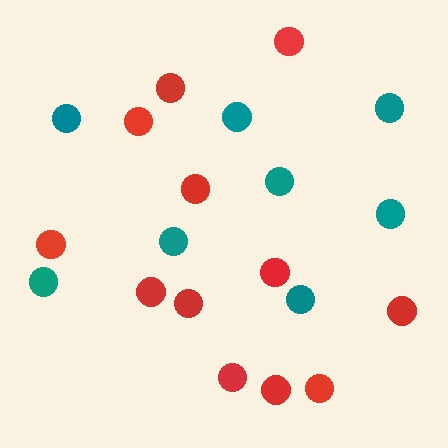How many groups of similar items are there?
There are 2 groups: one group of teal circles (8) and one group of red circles (12).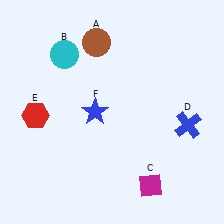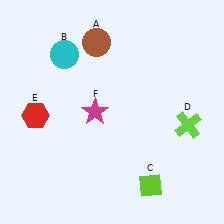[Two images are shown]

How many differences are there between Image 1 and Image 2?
There are 3 differences between the two images.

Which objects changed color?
C changed from magenta to lime. D changed from blue to lime. F changed from blue to magenta.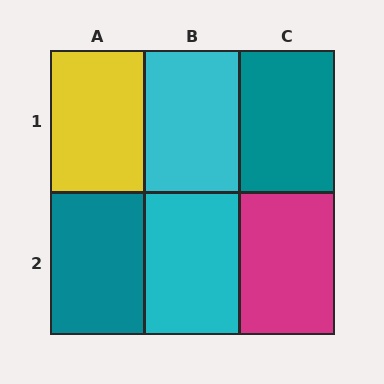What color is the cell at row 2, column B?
Cyan.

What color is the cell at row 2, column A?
Teal.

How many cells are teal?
2 cells are teal.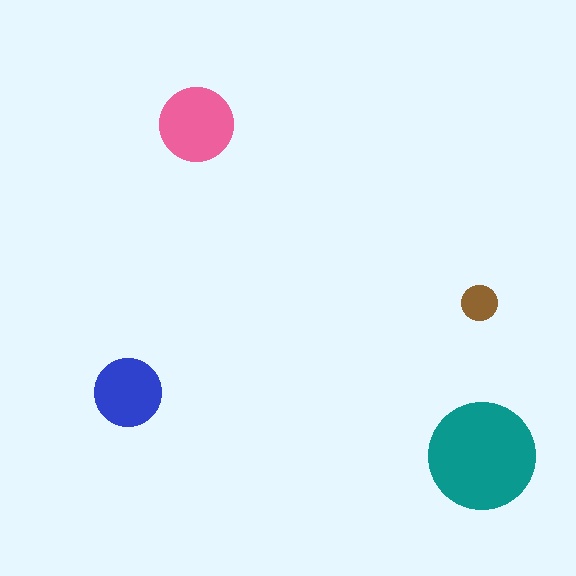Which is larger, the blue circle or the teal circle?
The teal one.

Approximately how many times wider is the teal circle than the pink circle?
About 1.5 times wider.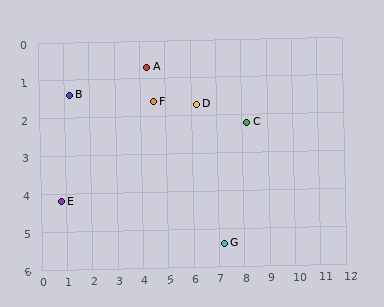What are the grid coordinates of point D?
Point D is at approximately (6.2, 1.7).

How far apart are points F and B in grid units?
Points F and B are about 3.3 grid units apart.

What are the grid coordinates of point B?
Point B is at approximately (1.2, 1.4).